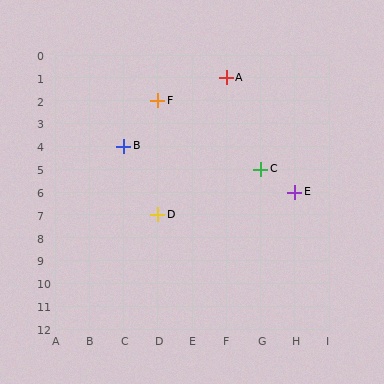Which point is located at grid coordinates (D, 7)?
Point D is at (D, 7).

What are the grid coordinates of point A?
Point A is at grid coordinates (F, 1).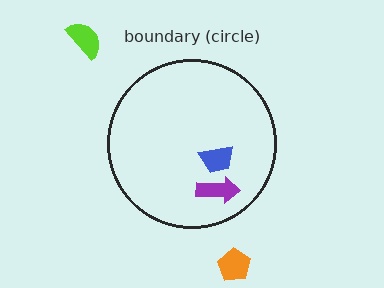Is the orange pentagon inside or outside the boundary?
Outside.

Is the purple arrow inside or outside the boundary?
Inside.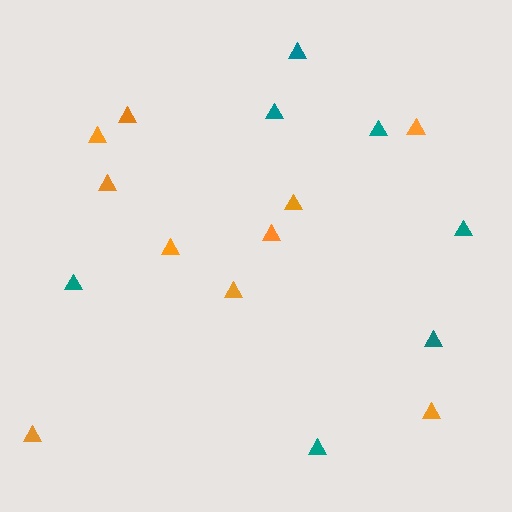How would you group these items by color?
There are 2 groups: one group of teal triangles (7) and one group of orange triangles (10).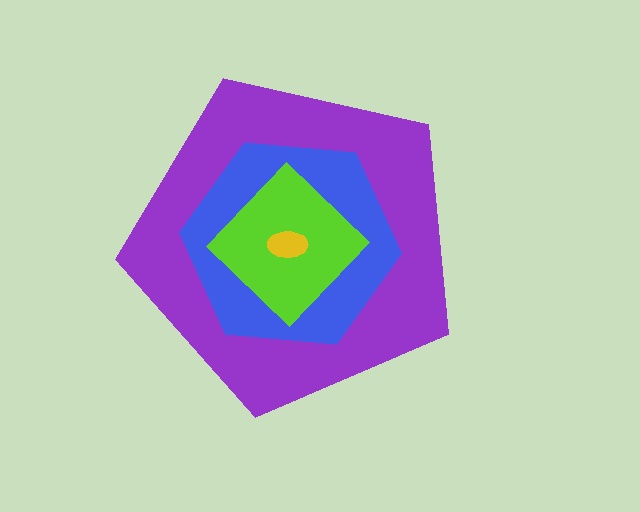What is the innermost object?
The yellow ellipse.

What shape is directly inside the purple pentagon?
The blue hexagon.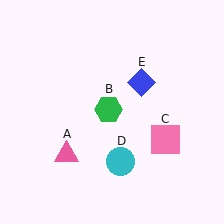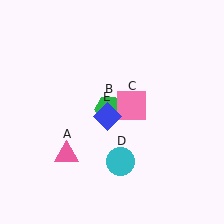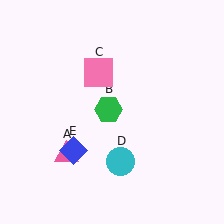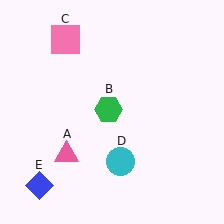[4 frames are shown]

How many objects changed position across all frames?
2 objects changed position: pink square (object C), blue diamond (object E).